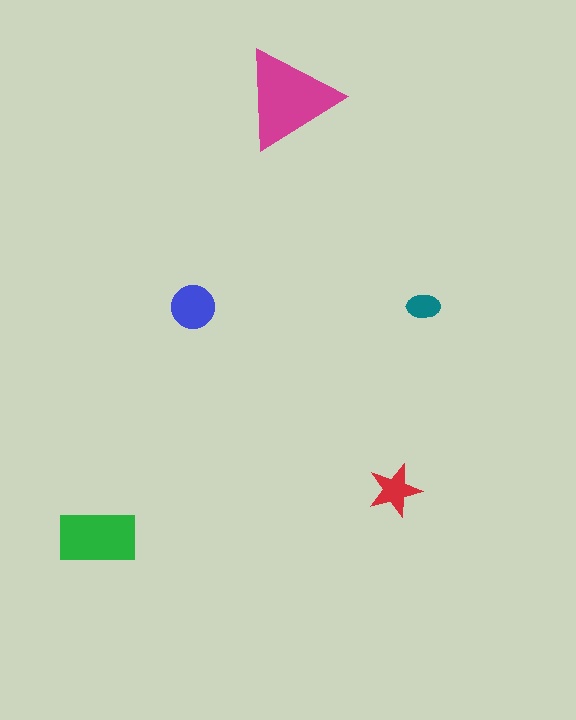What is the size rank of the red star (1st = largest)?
4th.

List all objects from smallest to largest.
The teal ellipse, the red star, the blue circle, the green rectangle, the magenta triangle.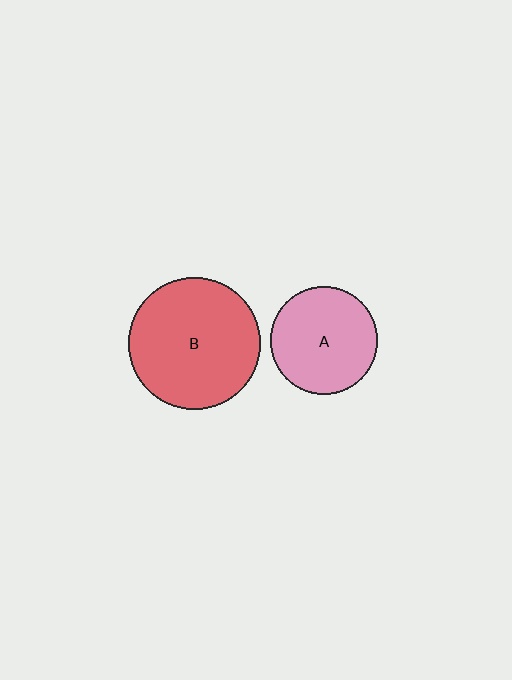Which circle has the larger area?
Circle B (red).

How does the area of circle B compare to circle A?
Approximately 1.5 times.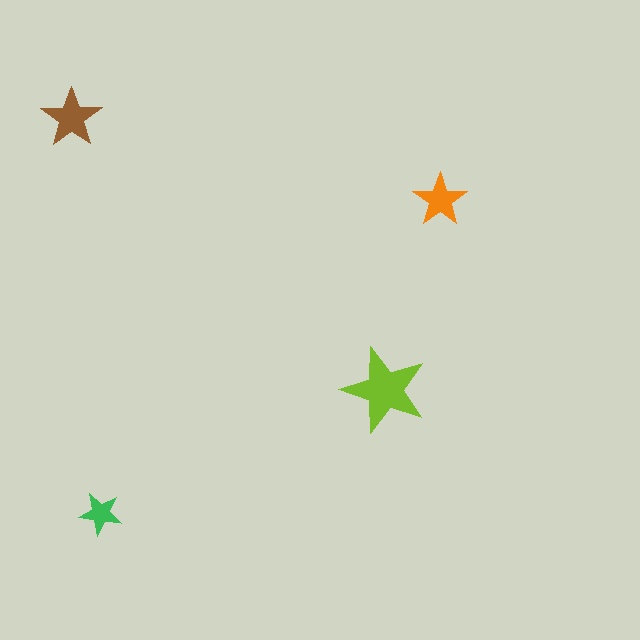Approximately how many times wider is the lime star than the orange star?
About 1.5 times wider.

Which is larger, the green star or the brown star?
The brown one.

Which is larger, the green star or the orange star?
The orange one.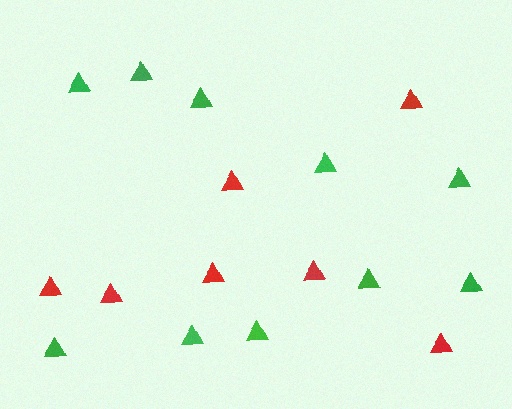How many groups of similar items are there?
There are 2 groups: one group of green triangles (10) and one group of red triangles (7).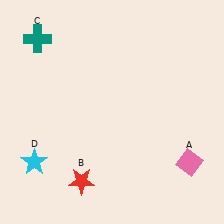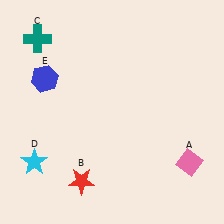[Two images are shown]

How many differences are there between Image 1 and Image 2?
There is 1 difference between the two images.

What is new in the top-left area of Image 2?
A blue hexagon (E) was added in the top-left area of Image 2.